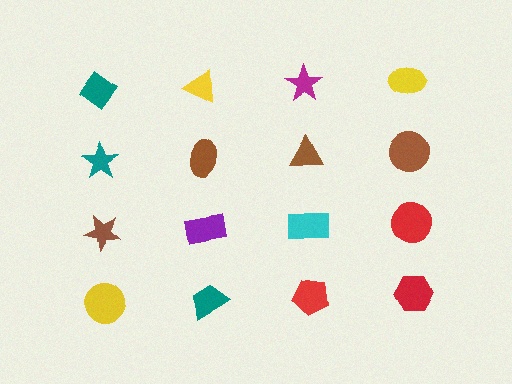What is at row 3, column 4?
A red circle.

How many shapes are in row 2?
4 shapes.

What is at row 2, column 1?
A teal star.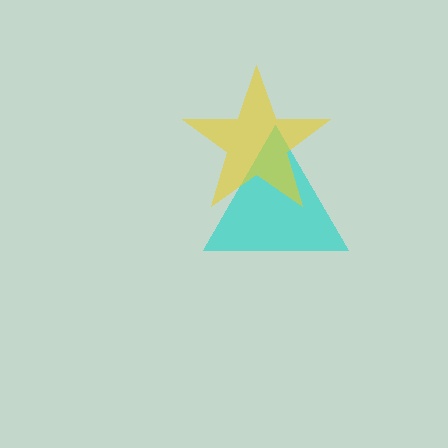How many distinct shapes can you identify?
There are 2 distinct shapes: a cyan triangle, a yellow star.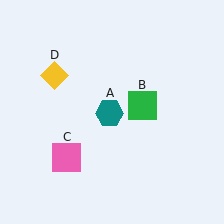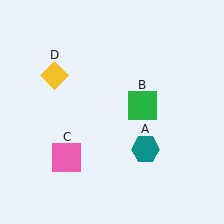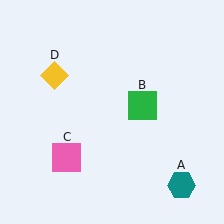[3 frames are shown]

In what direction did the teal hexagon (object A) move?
The teal hexagon (object A) moved down and to the right.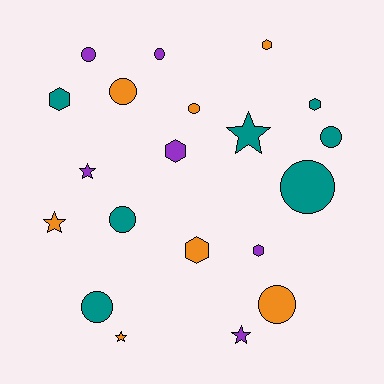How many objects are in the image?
There are 20 objects.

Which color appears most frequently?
Orange, with 7 objects.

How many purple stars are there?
There are 2 purple stars.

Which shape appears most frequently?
Circle, with 9 objects.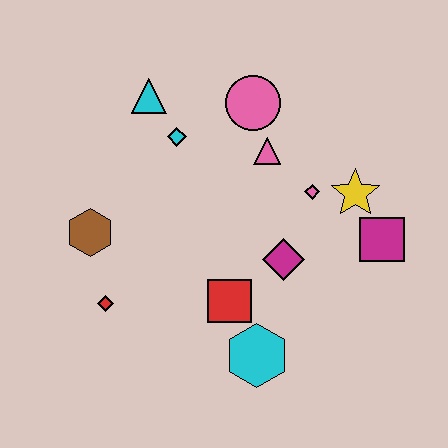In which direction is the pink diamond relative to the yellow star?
The pink diamond is to the left of the yellow star.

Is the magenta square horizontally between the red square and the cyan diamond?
No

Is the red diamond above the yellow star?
No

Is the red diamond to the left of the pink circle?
Yes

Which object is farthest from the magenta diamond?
The cyan triangle is farthest from the magenta diamond.